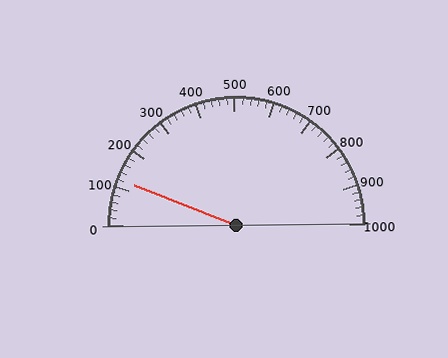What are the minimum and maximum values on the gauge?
The gauge ranges from 0 to 1000.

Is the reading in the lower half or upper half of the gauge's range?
The reading is in the lower half of the range (0 to 1000).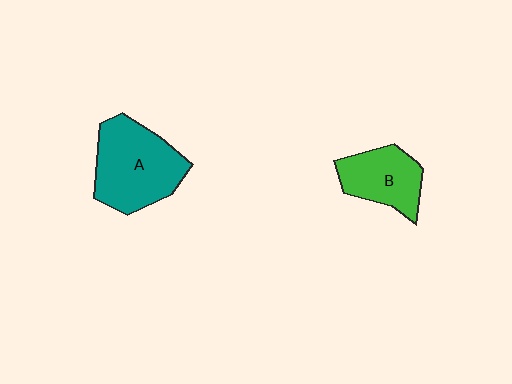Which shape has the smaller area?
Shape B (green).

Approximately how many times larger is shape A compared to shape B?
Approximately 1.5 times.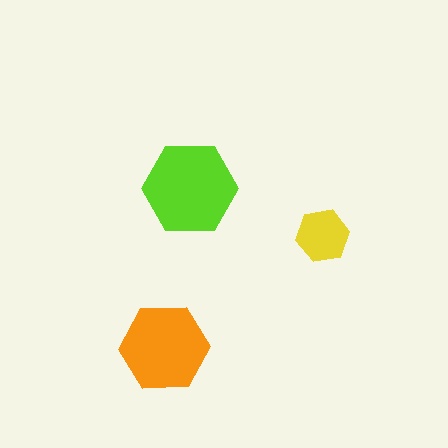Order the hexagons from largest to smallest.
the lime one, the orange one, the yellow one.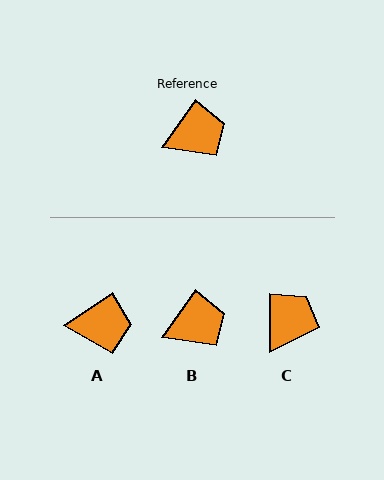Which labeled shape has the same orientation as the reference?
B.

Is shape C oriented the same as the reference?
No, it is off by about 35 degrees.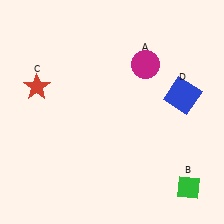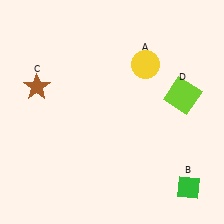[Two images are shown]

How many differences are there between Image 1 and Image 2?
There are 3 differences between the two images.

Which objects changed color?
A changed from magenta to yellow. C changed from red to brown. D changed from blue to lime.